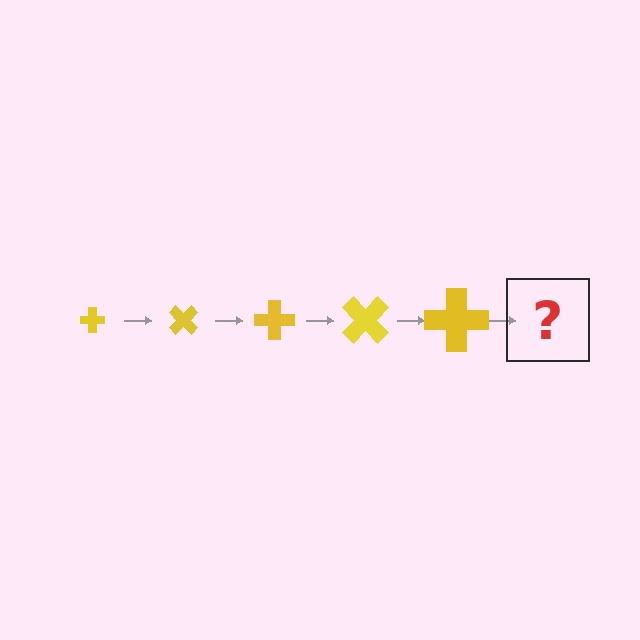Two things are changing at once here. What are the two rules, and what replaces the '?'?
The two rules are that the cross grows larger each step and it rotates 45 degrees each step. The '?' should be a cross, larger than the previous one and rotated 225 degrees from the start.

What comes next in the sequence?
The next element should be a cross, larger than the previous one and rotated 225 degrees from the start.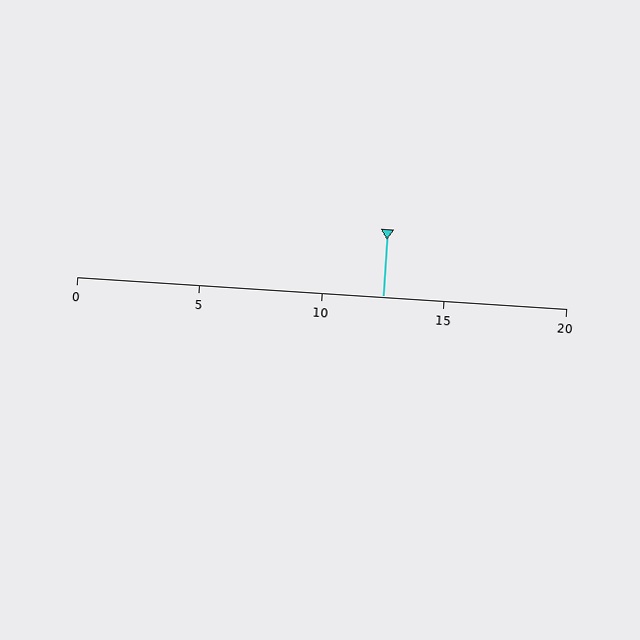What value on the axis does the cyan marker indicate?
The marker indicates approximately 12.5.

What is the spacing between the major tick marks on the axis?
The major ticks are spaced 5 apart.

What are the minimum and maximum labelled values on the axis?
The axis runs from 0 to 20.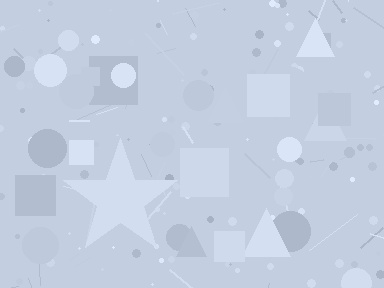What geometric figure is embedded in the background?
A star is embedded in the background.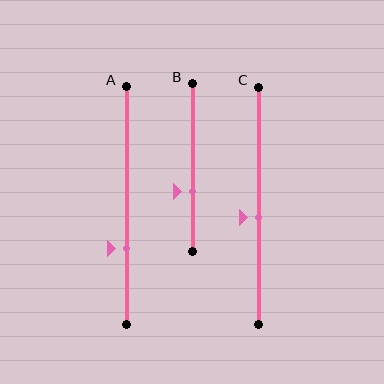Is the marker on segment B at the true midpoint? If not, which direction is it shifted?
No, the marker on segment B is shifted downward by about 14% of the segment length.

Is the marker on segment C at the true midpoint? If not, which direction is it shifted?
No, the marker on segment C is shifted downward by about 5% of the segment length.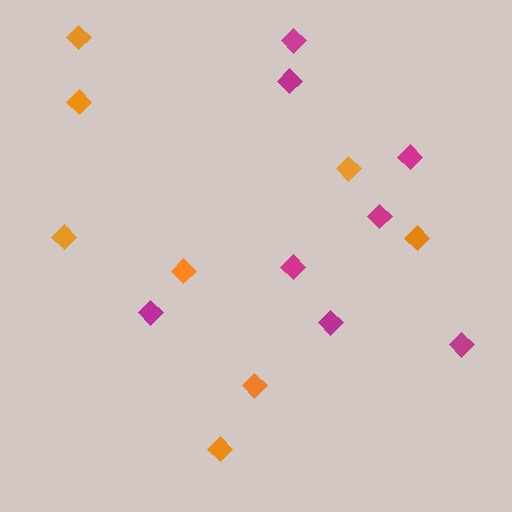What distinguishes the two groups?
There are 2 groups: one group of magenta diamonds (8) and one group of orange diamonds (8).